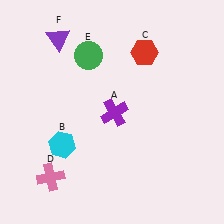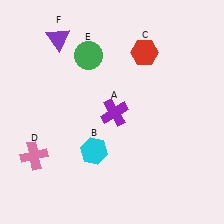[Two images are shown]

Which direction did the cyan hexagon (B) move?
The cyan hexagon (B) moved right.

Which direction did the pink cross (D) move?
The pink cross (D) moved up.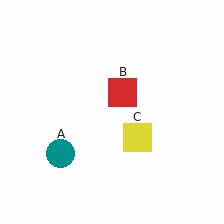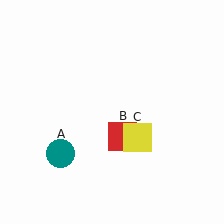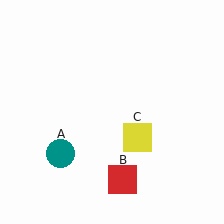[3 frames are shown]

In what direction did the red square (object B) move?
The red square (object B) moved down.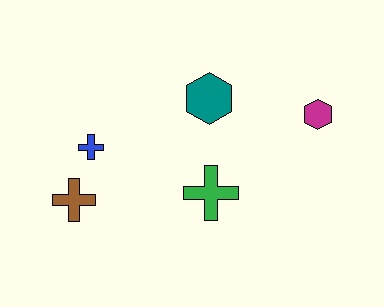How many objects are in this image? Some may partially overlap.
There are 5 objects.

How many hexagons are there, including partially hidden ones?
There are 2 hexagons.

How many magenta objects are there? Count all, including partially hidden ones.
There is 1 magenta object.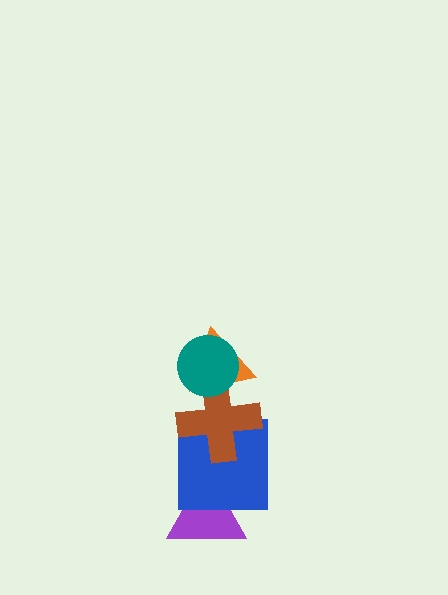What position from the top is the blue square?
The blue square is 4th from the top.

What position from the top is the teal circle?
The teal circle is 1st from the top.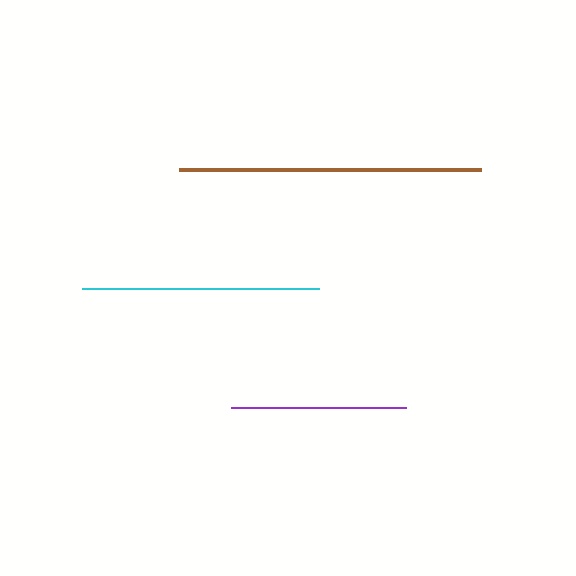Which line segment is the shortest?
The purple line is the shortest at approximately 175 pixels.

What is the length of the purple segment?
The purple segment is approximately 175 pixels long.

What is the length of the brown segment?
The brown segment is approximately 303 pixels long.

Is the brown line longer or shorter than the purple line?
The brown line is longer than the purple line.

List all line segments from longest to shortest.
From longest to shortest: brown, cyan, purple.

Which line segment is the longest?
The brown line is the longest at approximately 303 pixels.